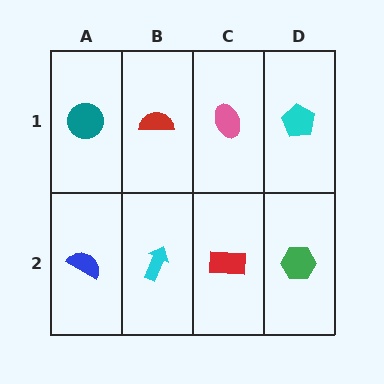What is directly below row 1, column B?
A cyan arrow.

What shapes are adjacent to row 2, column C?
A pink ellipse (row 1, column C), a cyan arrow (row 2, column B), a green hexagon (row 2, column D).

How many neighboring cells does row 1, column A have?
2.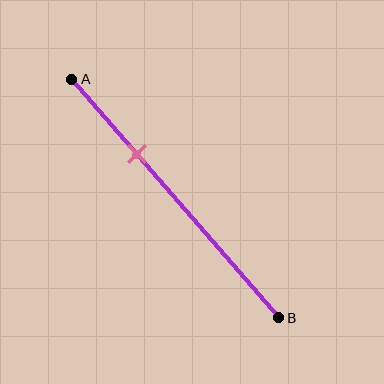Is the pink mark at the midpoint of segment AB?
No, the mark is at about 30% from A, not at the 50% midpoint.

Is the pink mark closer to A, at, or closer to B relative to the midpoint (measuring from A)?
The pink mark is closer to point A than the midpoint of segment AB.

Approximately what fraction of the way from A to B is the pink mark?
The pink mark is approximately 30% of the way from A to B.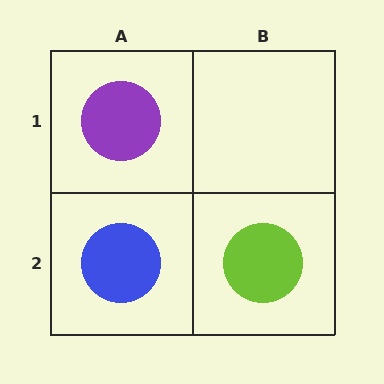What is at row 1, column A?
A purple circle.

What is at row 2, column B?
A lime circle.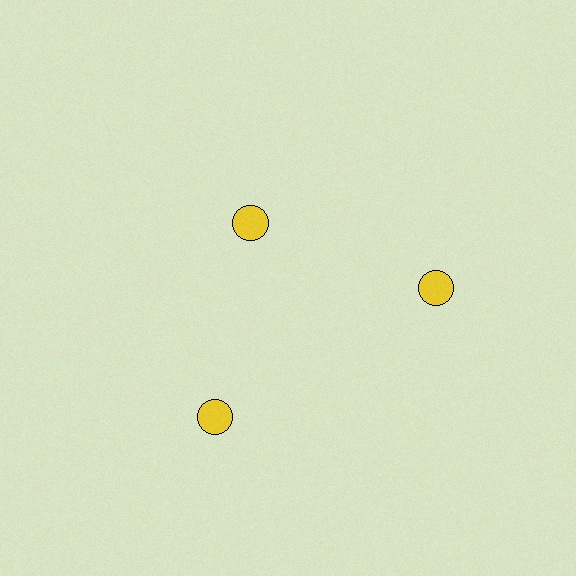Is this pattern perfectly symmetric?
No. The 3 yellow circles are arranged in a ring, but one element near the 11 o'clock position is pulled inward toward the center, breaking the 3-fold rotational symmetry.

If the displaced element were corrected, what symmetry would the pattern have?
It would have 3-fold rotational symmetry — the pattern would map onto itself every 120 degrees.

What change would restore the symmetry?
The symmetry would be restored by moving it outward, back onto the ring so that all 3 circles sit at equal angles and equal distance from the center.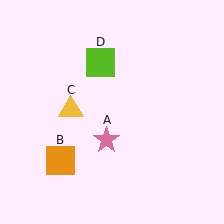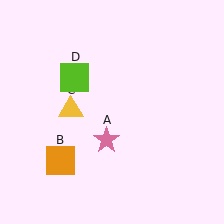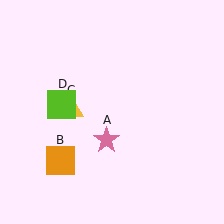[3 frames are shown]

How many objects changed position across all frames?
1 object changed position: lime square (object D).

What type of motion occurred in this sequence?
The lime square (object D) rotated counterclockwise around the center of the scene.